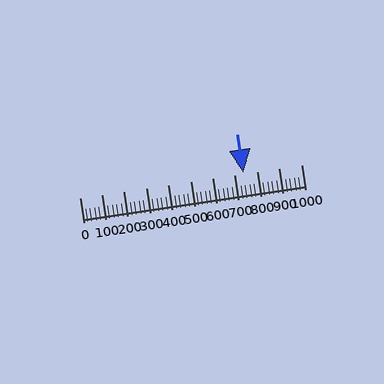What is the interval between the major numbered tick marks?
The major tick marks are spaced 100 units apart.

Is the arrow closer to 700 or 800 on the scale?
The arrow is closer to 700.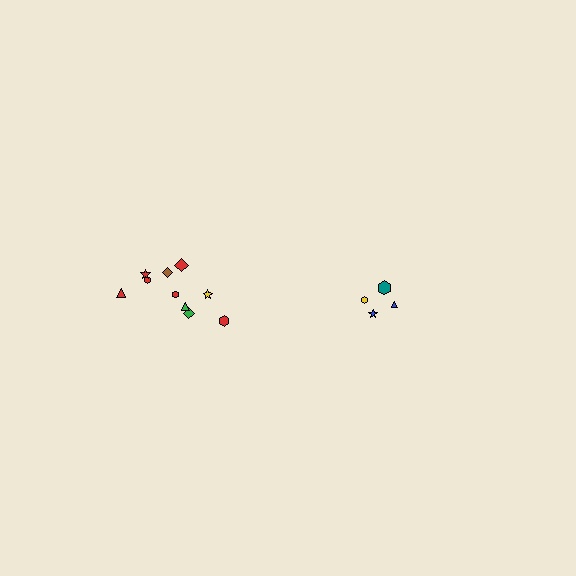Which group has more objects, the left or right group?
The left group.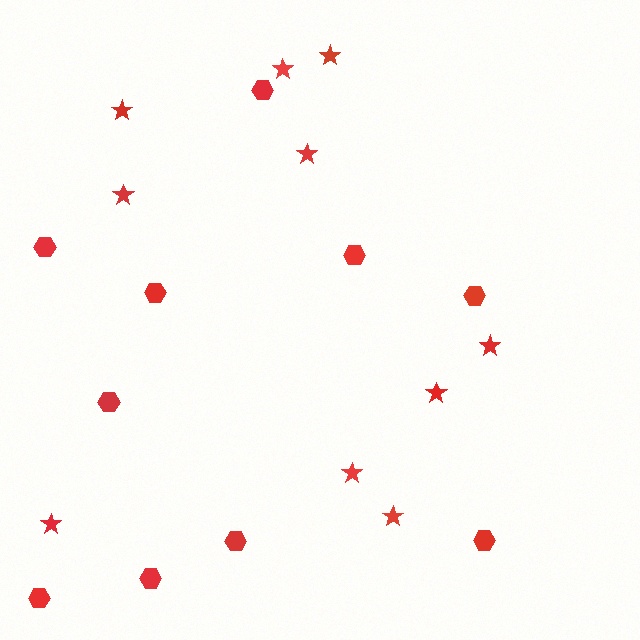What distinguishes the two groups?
There are 2 groups: one group of hexagons (10) and one group of stars (10).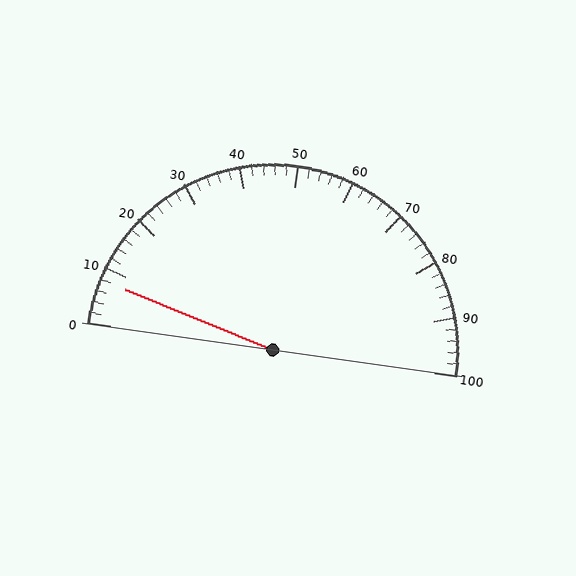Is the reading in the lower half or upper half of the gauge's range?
The reading is in the lower half of the range (0 to 100).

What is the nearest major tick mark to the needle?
The nearest major tick mark is 10.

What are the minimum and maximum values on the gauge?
The gauge ranges from 0 to 100.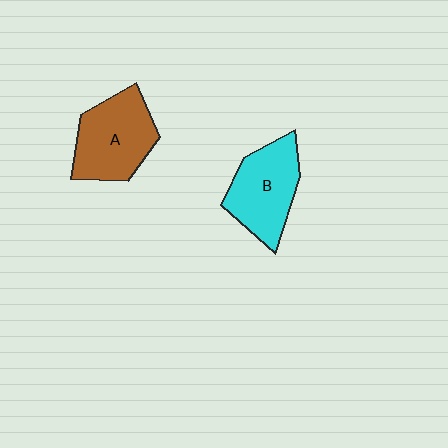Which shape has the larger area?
Shape A (brown).